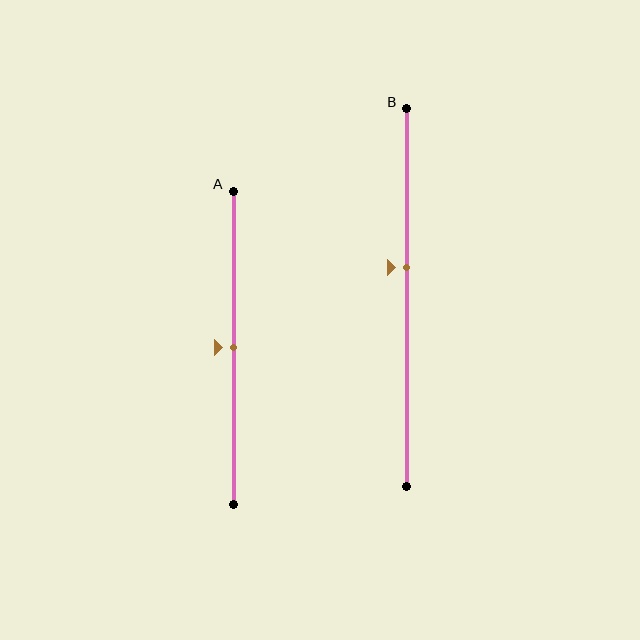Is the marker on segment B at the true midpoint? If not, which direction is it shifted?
No, the marker on segment B is shifted upward by about 8% of the segment length.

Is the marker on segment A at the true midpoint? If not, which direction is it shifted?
Yes, the marker on segment A is at the true midpoint.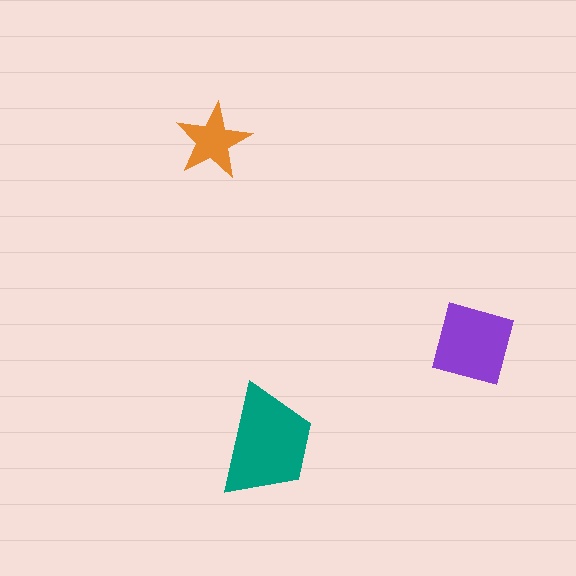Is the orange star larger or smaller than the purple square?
Smaller.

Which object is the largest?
The teal trapezoid.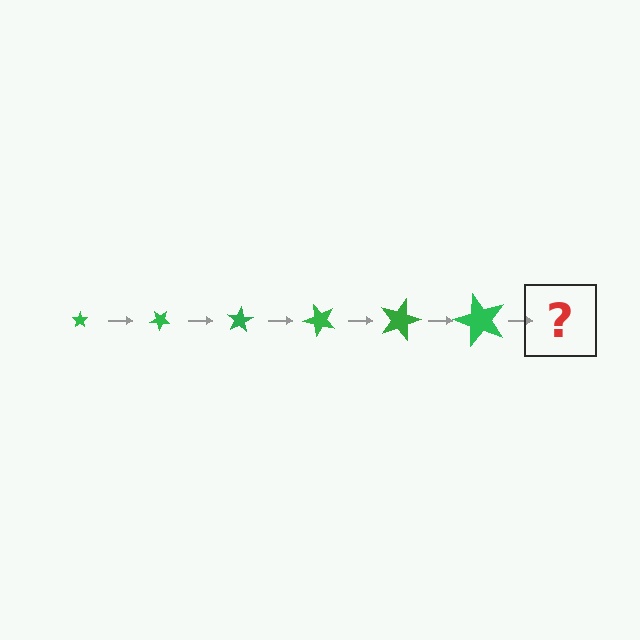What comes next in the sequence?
The next element should be a star, larger than the previous one and rotated 240 degrees from the start.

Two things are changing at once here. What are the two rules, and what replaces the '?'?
The two rules are that the star grows larger each step and it rotates 40 degrees each step. The '?' should be a star, larger than the previous one and rotated 240 degrees from the start.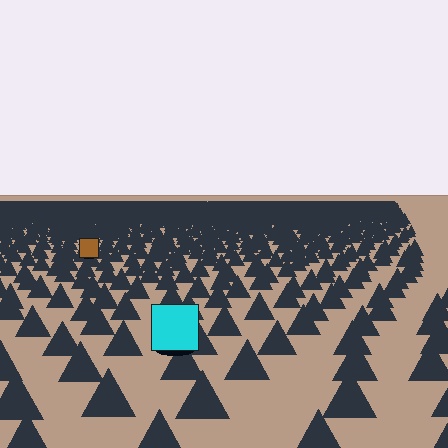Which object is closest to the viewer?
The cyan square is closest. The texture marks near it are larger and more spread out.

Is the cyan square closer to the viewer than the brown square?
Yes. The cyan square is closer — you can tell from the texture gradient: the ground texture is coarser near it.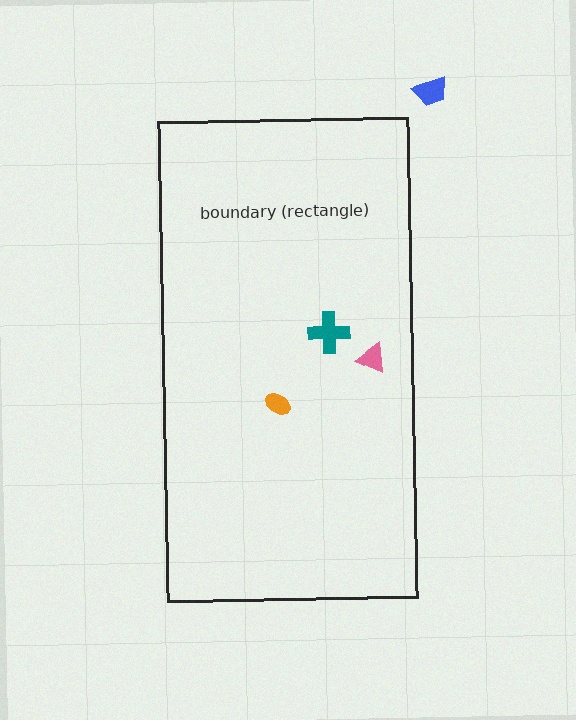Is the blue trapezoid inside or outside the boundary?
Outside.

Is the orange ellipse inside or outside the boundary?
Inside.